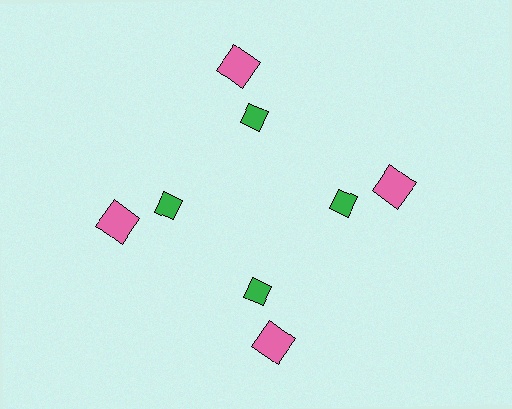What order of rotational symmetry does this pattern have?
This pattern has 4-fold rotational symmetry.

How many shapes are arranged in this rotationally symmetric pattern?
There are 8 shapes, arranged in 4 groups of 2.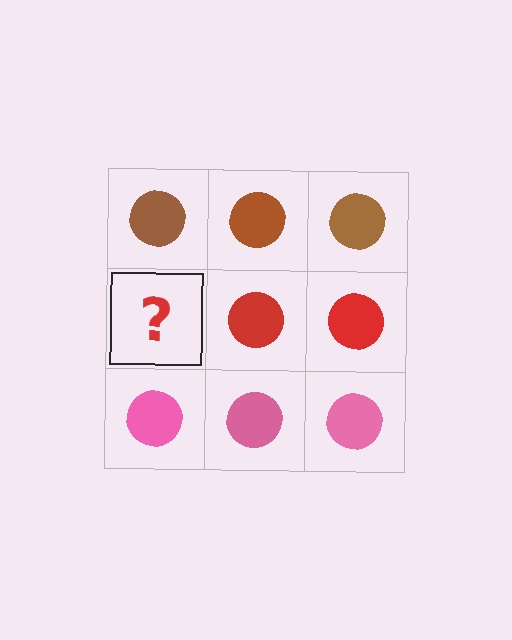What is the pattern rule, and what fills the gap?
The rule is that each row has a consistent color. The gap should be filled with a red circle.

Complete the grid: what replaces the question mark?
The question mark should be replaced with a red circle.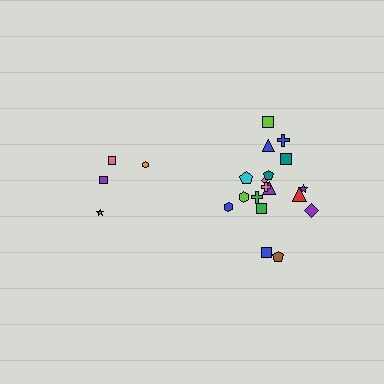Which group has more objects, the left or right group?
The right group.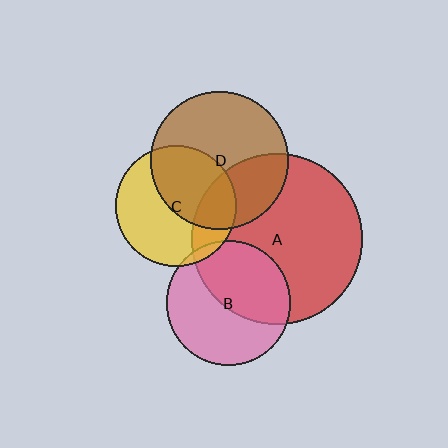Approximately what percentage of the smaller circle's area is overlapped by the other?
Approximately 30%.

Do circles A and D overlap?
Yes.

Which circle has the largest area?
Circle A (red).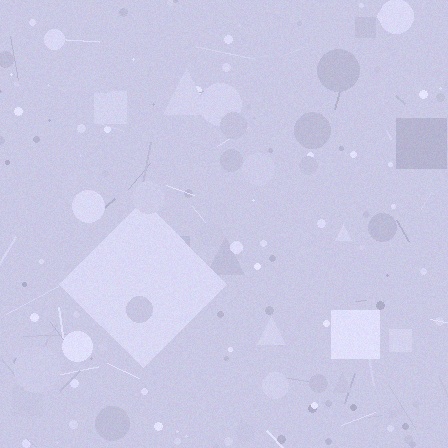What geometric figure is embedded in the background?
A diamond is embedded in the background.